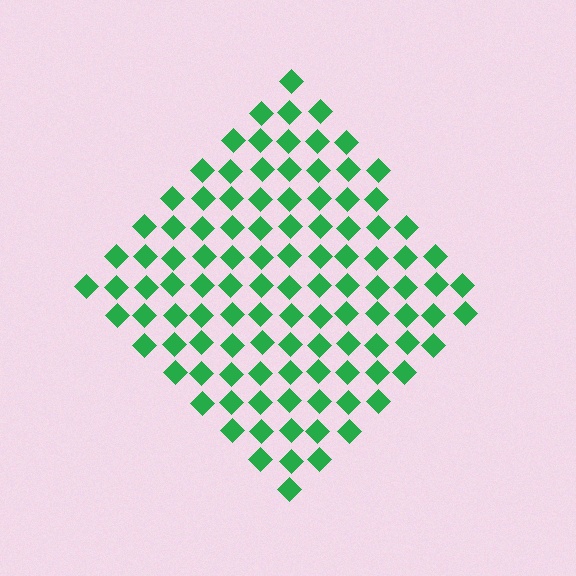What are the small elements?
The small elements are diamonds.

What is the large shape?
The large shape is a diamond.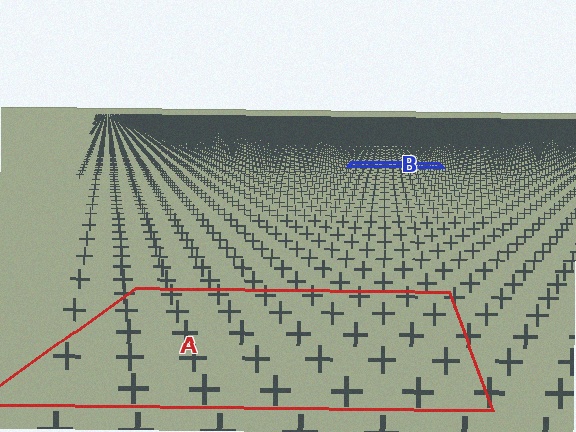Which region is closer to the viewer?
Region A is closer. The texture elements there are larger and more spread out.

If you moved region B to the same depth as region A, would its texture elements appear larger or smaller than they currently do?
They would appear larger. At a closer depth, the same texture elements are projected at a bigger on-screen size.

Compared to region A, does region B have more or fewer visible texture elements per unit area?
Region B has more texture elements per unit area — they are packed more densely because it is farther away.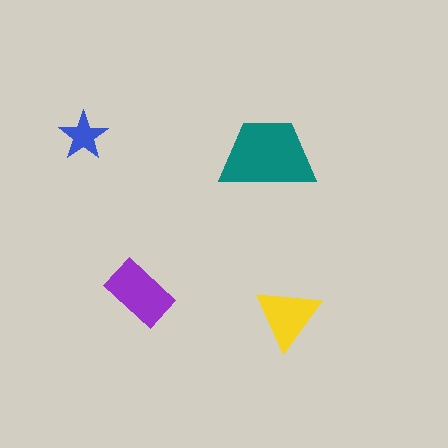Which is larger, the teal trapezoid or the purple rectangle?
The teal trapezoid.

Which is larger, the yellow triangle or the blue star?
The yellow triangle.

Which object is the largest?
The teal trapezoid.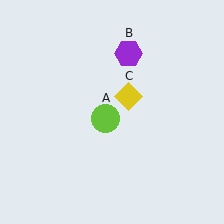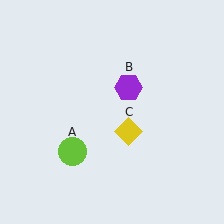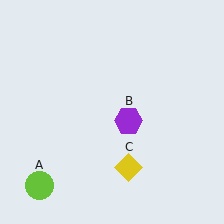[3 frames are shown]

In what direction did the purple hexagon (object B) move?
The purple hexagon (object B) moved down.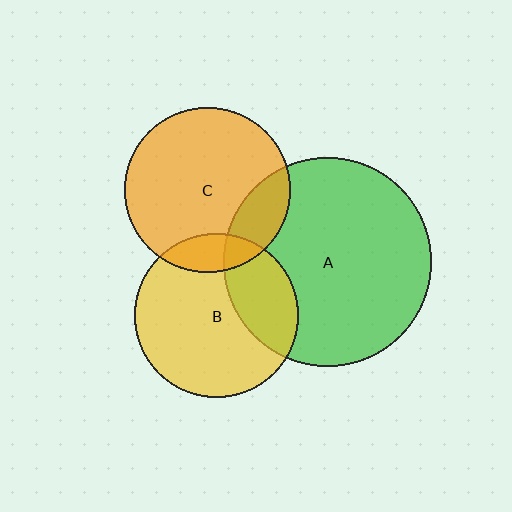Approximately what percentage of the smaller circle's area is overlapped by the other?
Approximately 30%.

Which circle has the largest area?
Circle A (green).